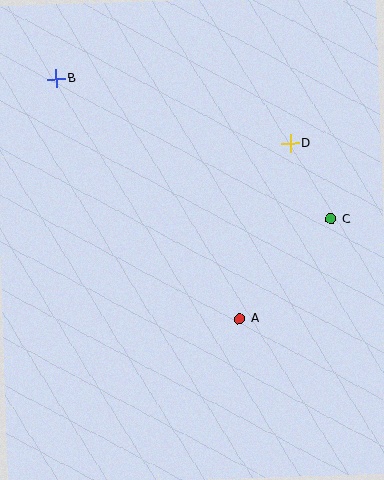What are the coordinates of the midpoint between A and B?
The midpoint between A and B is at (148, 199).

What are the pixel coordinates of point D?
Point D is at (290, 143).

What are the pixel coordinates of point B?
Point B is at (56, 79).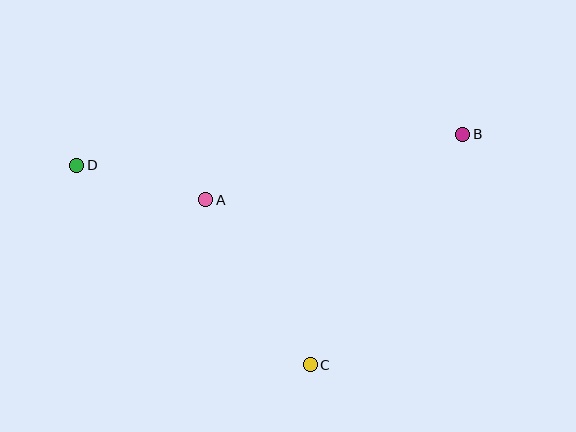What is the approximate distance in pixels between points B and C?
The distance between B and C is approximately 276 pixels.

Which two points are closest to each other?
Points A and D are closest to each other.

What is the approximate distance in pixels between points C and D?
The distance between C and D is approximately 307 pixels.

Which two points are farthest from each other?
Points B and D are farthest from each other.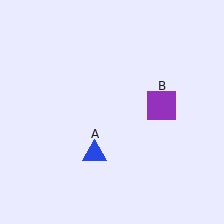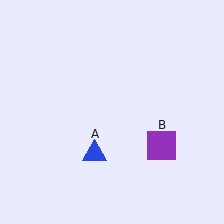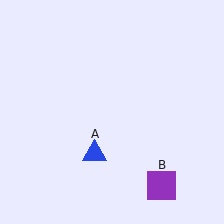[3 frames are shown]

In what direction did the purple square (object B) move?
The purple square (object B) moved down.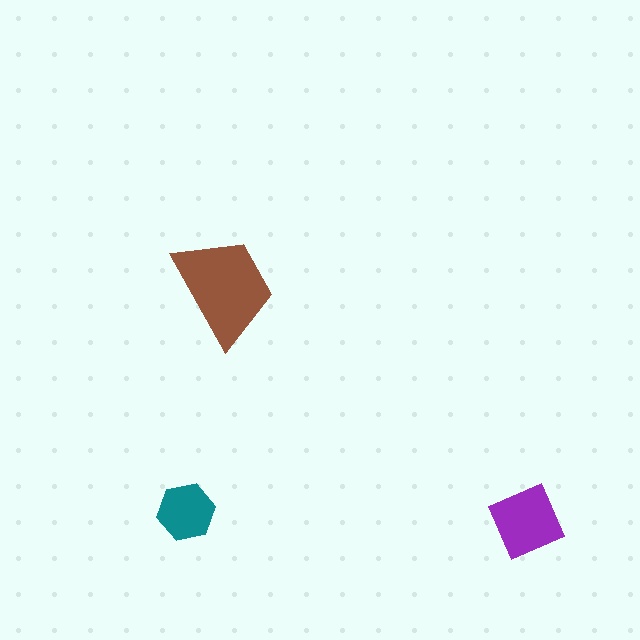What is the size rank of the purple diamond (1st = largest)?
2nd.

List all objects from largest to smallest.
The brown trapezoid, the purple diamond, the teal hexagon.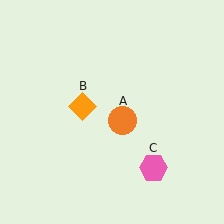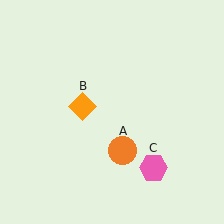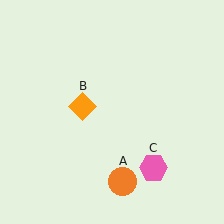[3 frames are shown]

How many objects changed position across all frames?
1 object changed position: orange circle (object A).